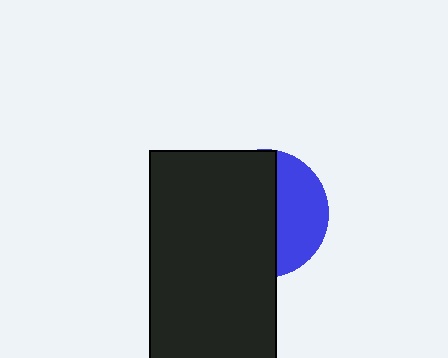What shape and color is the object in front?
The object in front is a black rectangle.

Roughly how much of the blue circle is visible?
A small part of it is visible (roughly 37%).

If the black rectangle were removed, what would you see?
You would see the complete blue circle.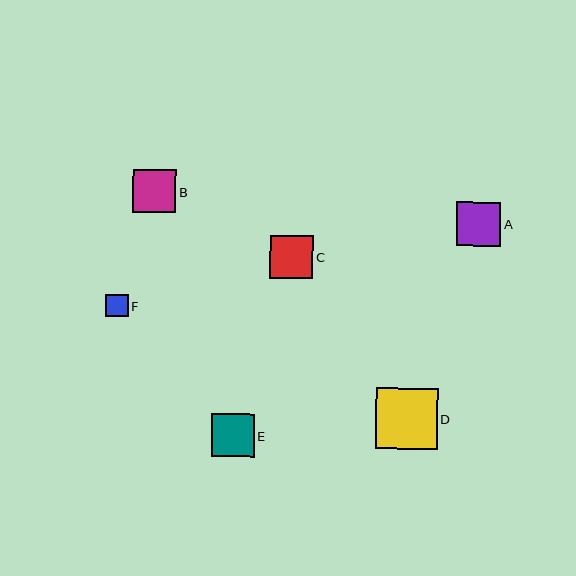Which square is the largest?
Square D is the largest with a size of approximately 61 pixels.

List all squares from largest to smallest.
From largest to smallest: D, B, A, E, C, F.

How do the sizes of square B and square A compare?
Square B and square A are approximately the same size.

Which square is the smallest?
Square F is the smallest with a size of approximately 22 pixels.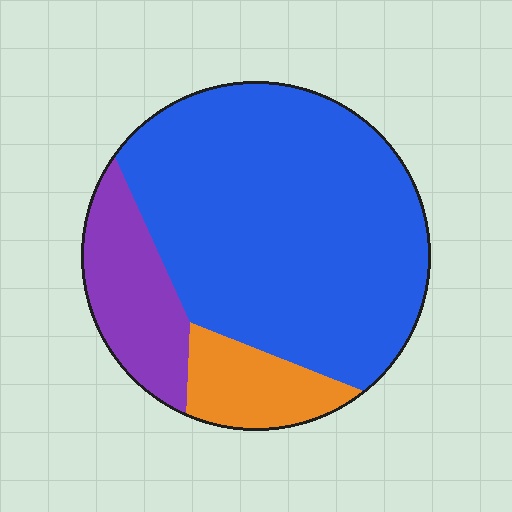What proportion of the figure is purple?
Purple takes up about one sixth (1/6) of the figure.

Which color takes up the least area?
Orange, at roughly 10%.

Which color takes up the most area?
Blue, at roughly 70%.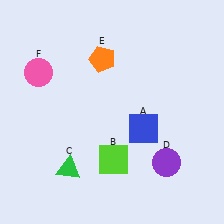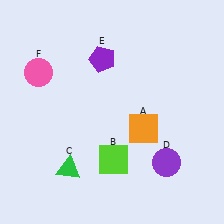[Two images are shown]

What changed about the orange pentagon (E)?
In Image 1, E is orange. In Image 2, it changed to purple.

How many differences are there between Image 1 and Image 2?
There are 2 differences between the two images.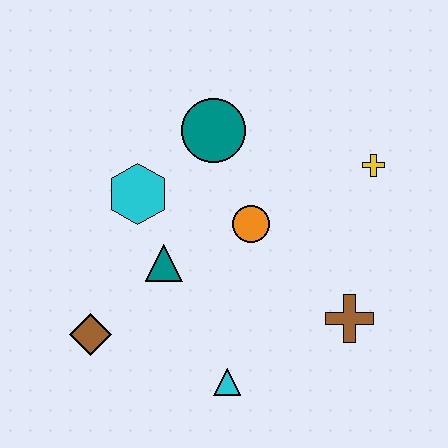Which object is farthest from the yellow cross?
The brown diamond is farthest from the yellow cross.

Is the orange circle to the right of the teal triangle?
Yes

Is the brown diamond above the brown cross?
No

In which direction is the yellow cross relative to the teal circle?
The yellow cross is to the right of the teal circle.